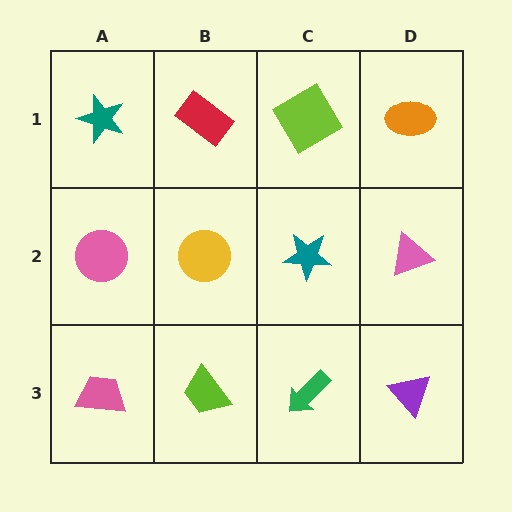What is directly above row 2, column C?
A lime diamond.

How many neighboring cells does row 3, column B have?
3.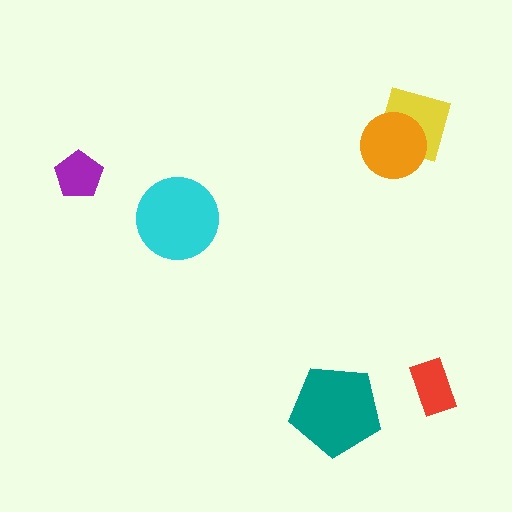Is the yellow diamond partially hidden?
Yes, it is partially covered by another shape.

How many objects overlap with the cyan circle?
0 objects overlap with the cyan circle.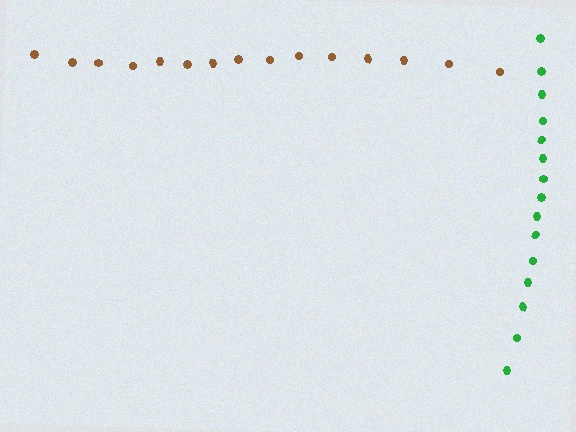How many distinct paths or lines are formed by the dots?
There are 2 distinct paths.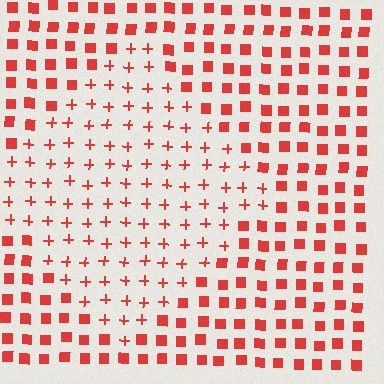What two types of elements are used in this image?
The image uses plus signs inside the diamond region and squares outside it.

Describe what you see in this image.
The image is filled with small red elements arranged in a uniform grid. A diamond-shaped region contains plus signs, while the surrounding area contains squares. The boundary is defined purely by the change in element shape.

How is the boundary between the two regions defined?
The boundary is defined by a change in element shape: plus signs inside vs. squares outside. All elements share the same color and spacing.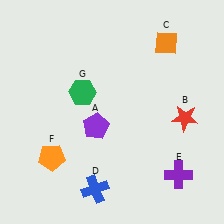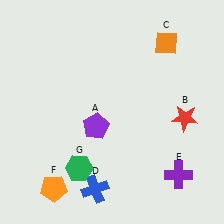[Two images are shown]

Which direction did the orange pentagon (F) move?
The orange pentagon (F) moved down.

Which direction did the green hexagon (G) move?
The green hexagon (G) moved down.